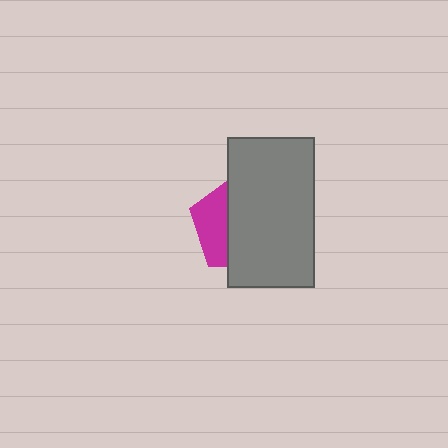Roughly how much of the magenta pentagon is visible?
A small part of it is visible (roughly 35%).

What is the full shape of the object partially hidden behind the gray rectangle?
The partially hidden object is a magenta pentagon.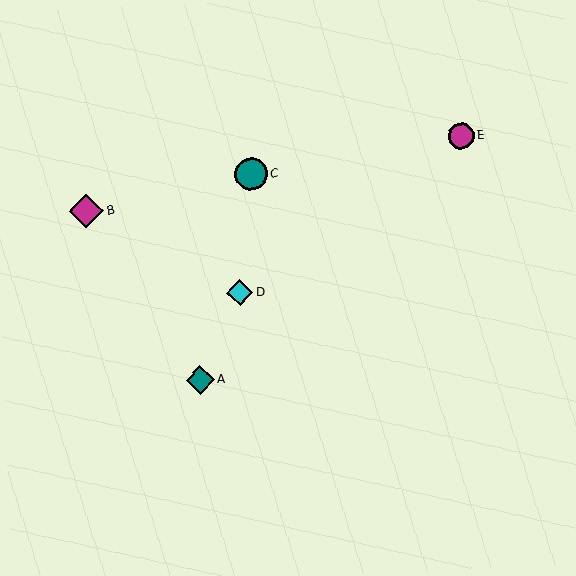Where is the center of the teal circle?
The center of the teal circle is at (251, 174).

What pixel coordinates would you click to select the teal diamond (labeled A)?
Click at (200, 380) to select the teal diamond A.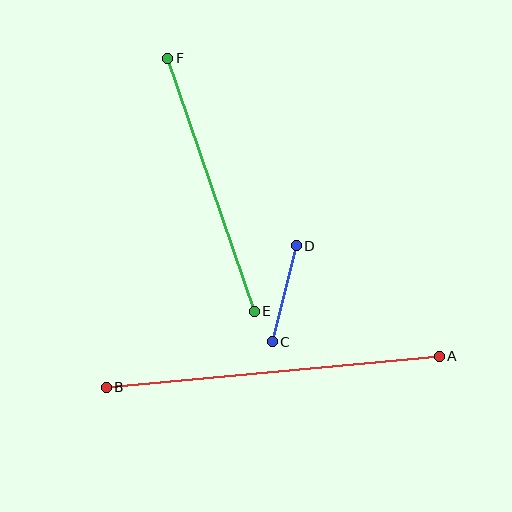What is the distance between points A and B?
The distance is approximately 334 pixels.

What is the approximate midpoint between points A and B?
The midpoint is at approximately (273, 372) pixels.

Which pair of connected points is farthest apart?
Points A and B are farthest apart.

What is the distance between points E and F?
The distance is approximately 267 pixels.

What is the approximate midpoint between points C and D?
The midpoint is at approximately (284, 294) pixels.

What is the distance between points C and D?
The distance is approximately 99 pixels.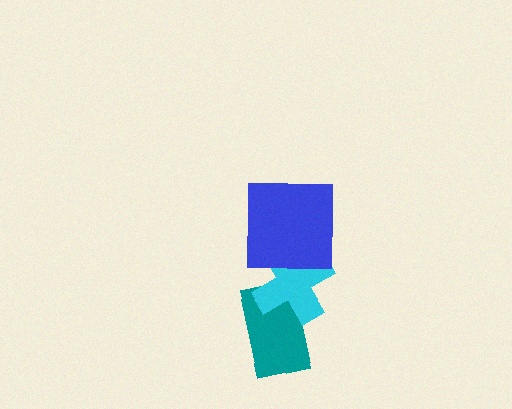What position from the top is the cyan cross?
The cyan cross is 2nd from the top.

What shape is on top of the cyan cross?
The blue square is on top of the cyan cross.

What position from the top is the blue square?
The blue square is 1st from the top.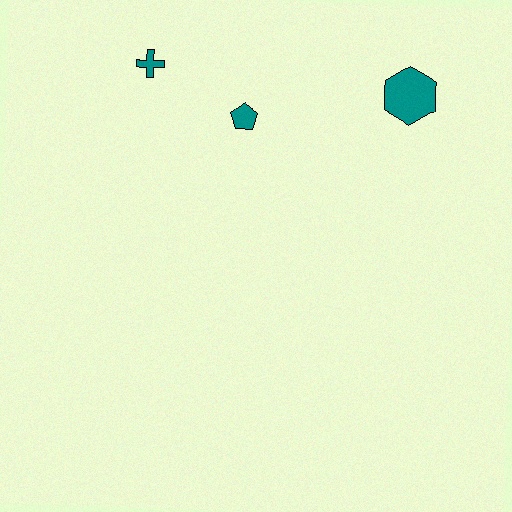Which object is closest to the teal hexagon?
The teal pentagon is closest to the teal hexagon.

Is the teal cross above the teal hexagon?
Yes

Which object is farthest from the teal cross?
The teal hexagon is farthest from the teal cross.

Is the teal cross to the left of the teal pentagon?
Yes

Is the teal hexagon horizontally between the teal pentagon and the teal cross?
No